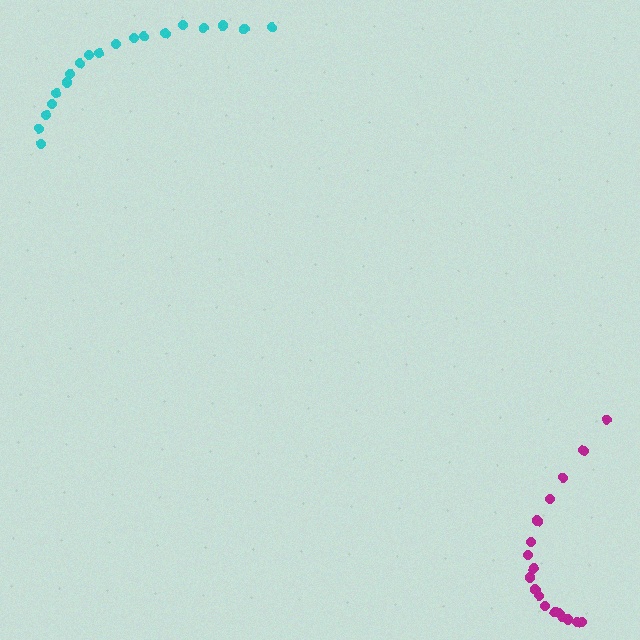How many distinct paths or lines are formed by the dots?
There are 2 distinct paths.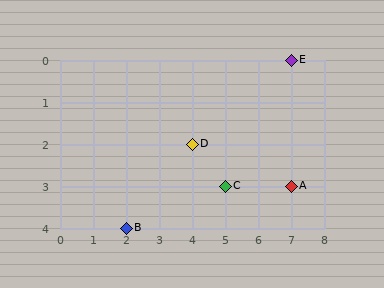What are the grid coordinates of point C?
Point C is at grid coordinates (5, 3).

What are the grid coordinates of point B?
Point B is at grid coordinates (2, 4).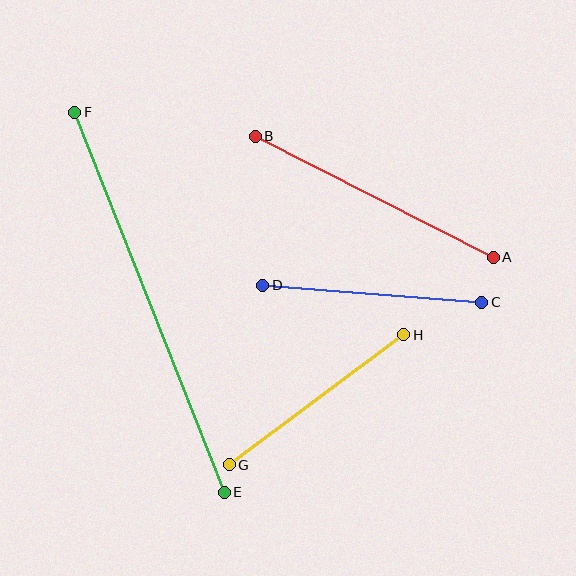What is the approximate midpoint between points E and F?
The midpoint is at approximately (149, 302) pixels.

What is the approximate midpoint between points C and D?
The midpoint is at approximately (372, 294) pixels.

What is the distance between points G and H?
The distance is approximately 218 pixels.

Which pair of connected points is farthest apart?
Points E and F are farthest apart.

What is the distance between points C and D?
The distance is approximately 220 pixels.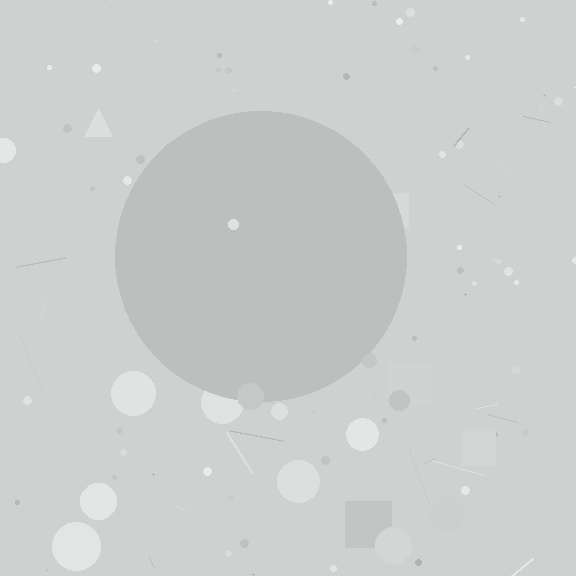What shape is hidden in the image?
A circle is hidden in the image.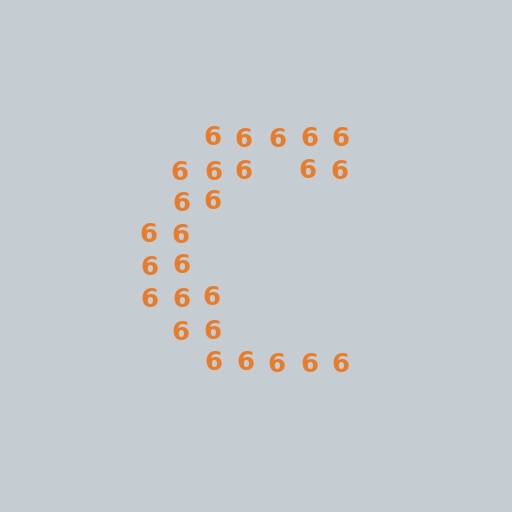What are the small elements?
The small elements are digit 6's.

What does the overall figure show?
The overall figure shows the letter C.